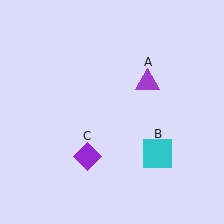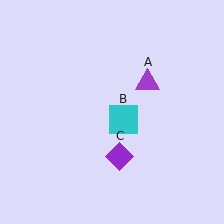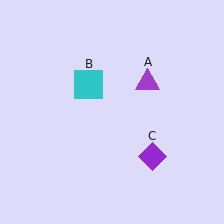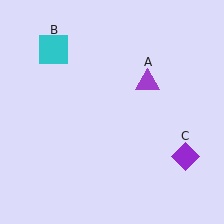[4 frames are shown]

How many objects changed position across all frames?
2 objects changed position: cyan square (object B), purple diamond (object C).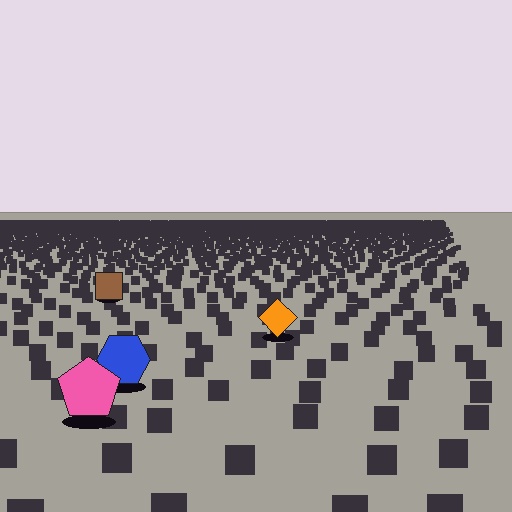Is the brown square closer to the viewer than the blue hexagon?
No. The blue hexagon is closer — you can tell from the texture gradient: the ground texture is coarser near it.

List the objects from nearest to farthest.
From nearest to farthest: the pink pentagon, the blue hexagon, the orange diamond, the brown square.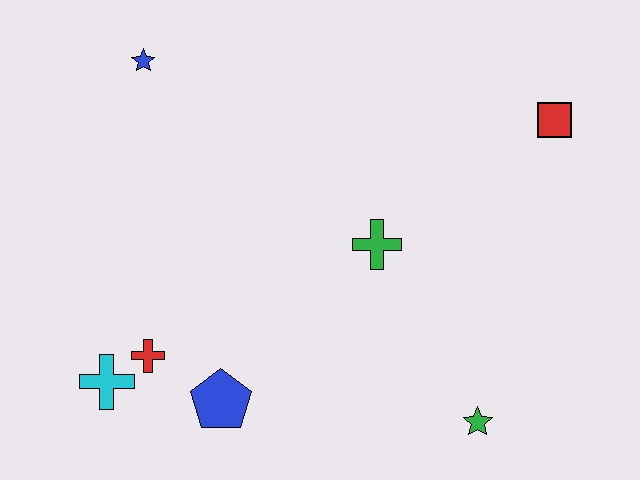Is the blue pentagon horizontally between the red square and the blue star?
Yes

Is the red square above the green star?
Yes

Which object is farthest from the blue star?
The green star is farthest from the blue star.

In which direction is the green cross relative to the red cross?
The green cross is to the right of the red cross.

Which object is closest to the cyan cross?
The red cross is closest to the cyan cross.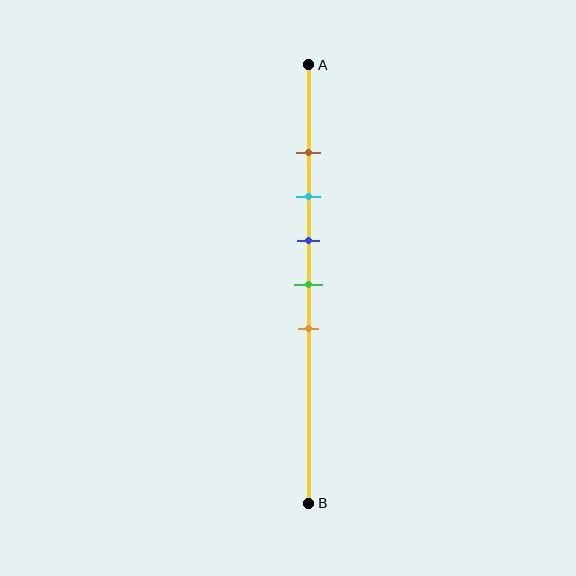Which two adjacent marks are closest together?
The brown and cyan marks are the closest adjacent pair.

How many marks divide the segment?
There are 5 marks dividing the segment.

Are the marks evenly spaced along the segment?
Yes, the marks are approximately evenly spaced.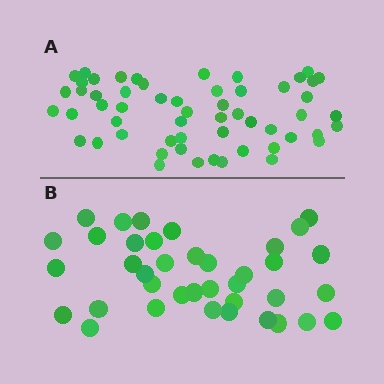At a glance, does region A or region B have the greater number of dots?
Region A (the top region) has more dots.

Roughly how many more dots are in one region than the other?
Region A has approximately 20 more dots than region B.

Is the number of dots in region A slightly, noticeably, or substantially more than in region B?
Region A has substantially more. The ratio is roughly 1.5 to 1.